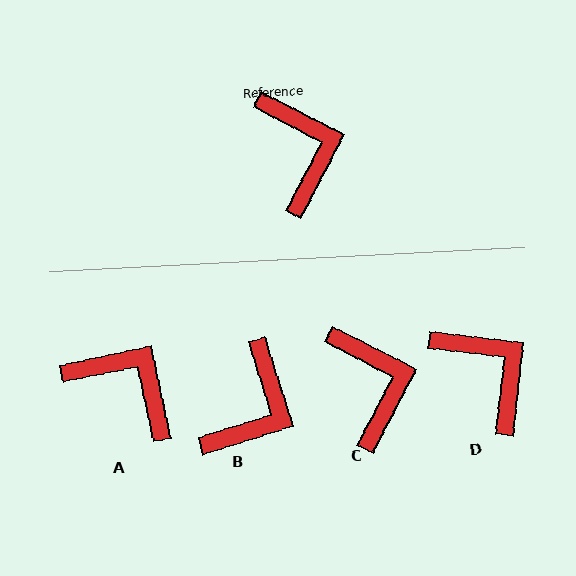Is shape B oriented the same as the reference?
No, it is off by about 45 degrees.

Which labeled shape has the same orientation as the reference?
C.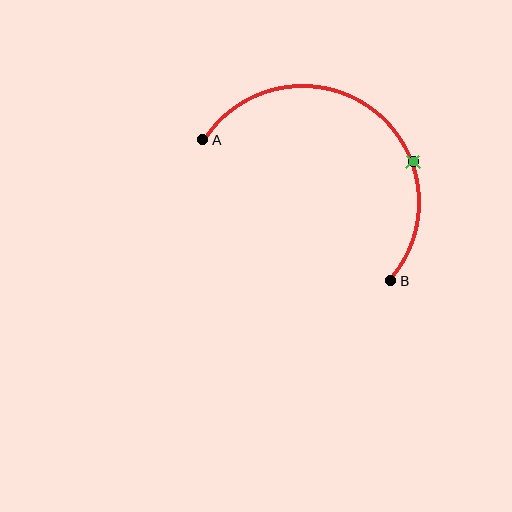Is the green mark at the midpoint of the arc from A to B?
No. The green mark lies on the arc but is closer to endpoint B. The arc midpoint would be at the point on the curve equidistant along the arc from both A and B.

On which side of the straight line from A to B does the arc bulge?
The arc bulges above and to the right of the straight line connecting A and B.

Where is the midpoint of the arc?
The arc midpoint is the point on the curve farthest from the straight line joining A and B. It sits above and to the right of that line.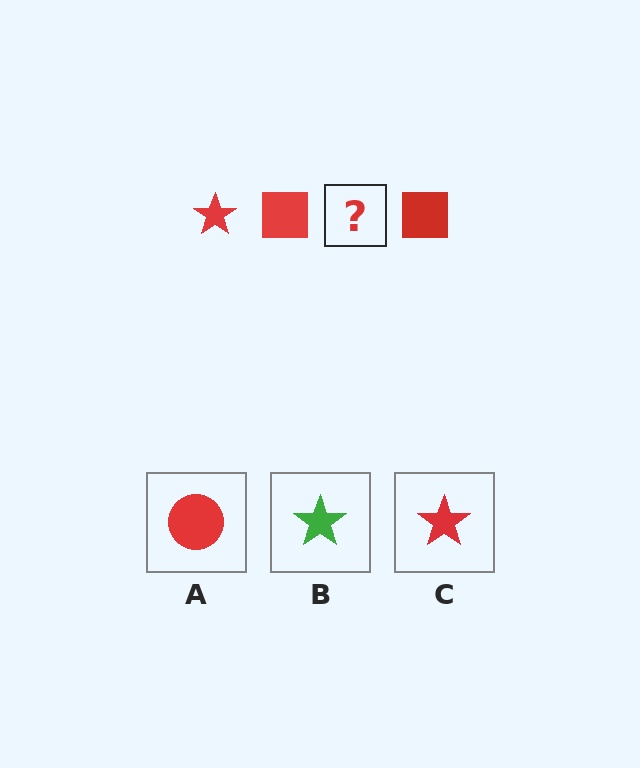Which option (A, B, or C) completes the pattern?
C.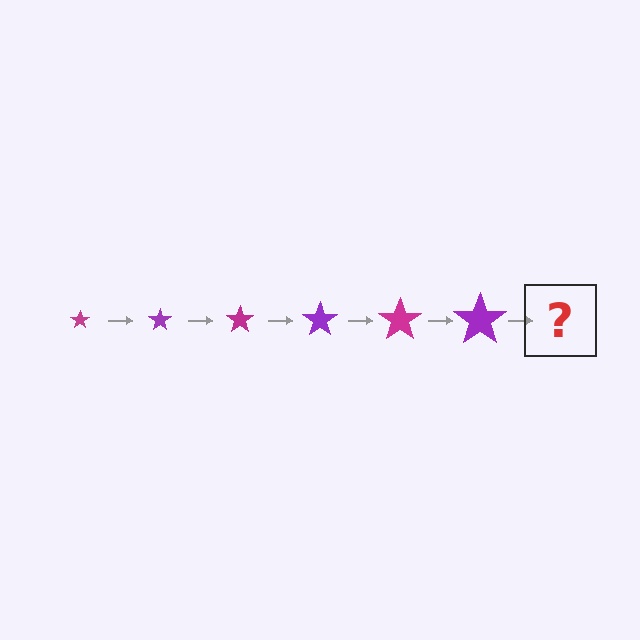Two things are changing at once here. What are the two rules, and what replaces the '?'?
The two rules are that the star grows larger each step and the color cycles through magenta and purple. The '?' should be a magenta star, larger than the previous one.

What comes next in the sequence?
The next element should be a magenta star, larger than the previous one.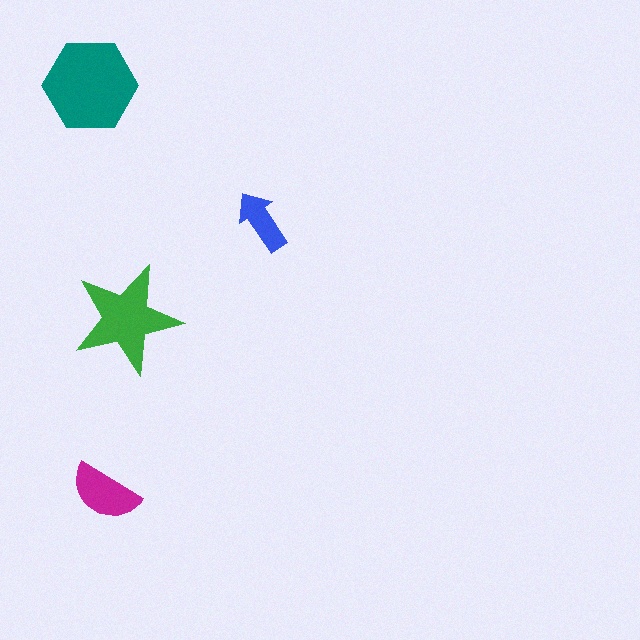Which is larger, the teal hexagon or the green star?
The teal hexagon.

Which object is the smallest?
The blue arrow.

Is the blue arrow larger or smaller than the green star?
Smaller.